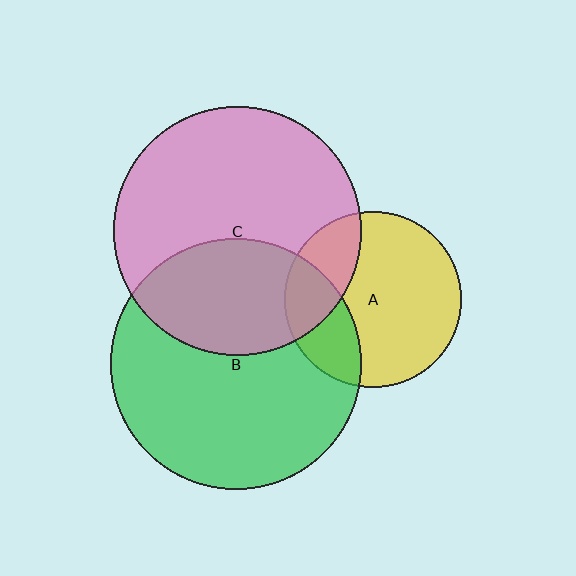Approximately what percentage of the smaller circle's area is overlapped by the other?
Approximately 25%.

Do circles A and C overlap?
Yes.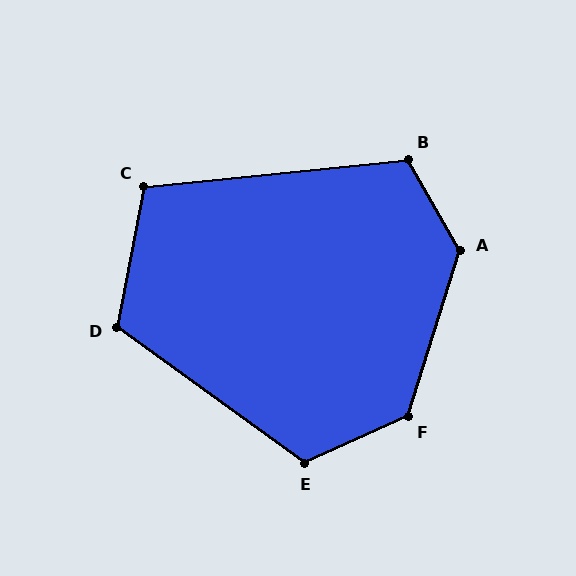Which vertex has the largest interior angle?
A, at approximately 133 degrees.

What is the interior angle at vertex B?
Approximately 114 degrees (obtuse).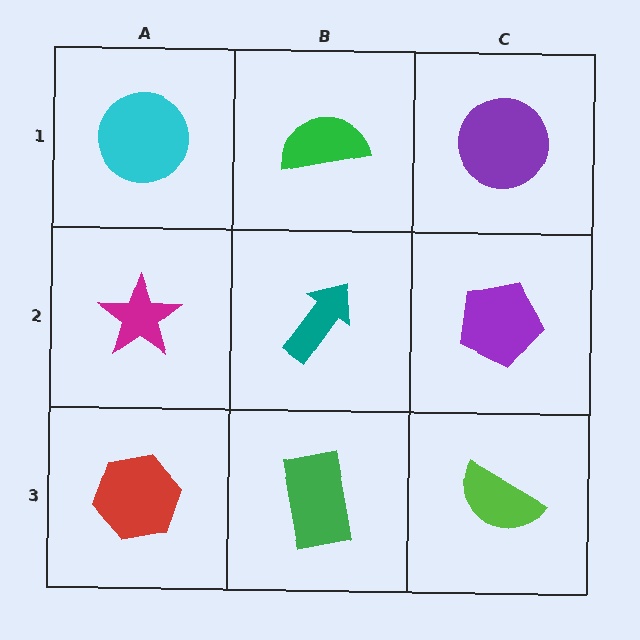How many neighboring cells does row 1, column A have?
2.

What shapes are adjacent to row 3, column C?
A purple pentagon (row 2, column C), a green rectangle (row 3, column B).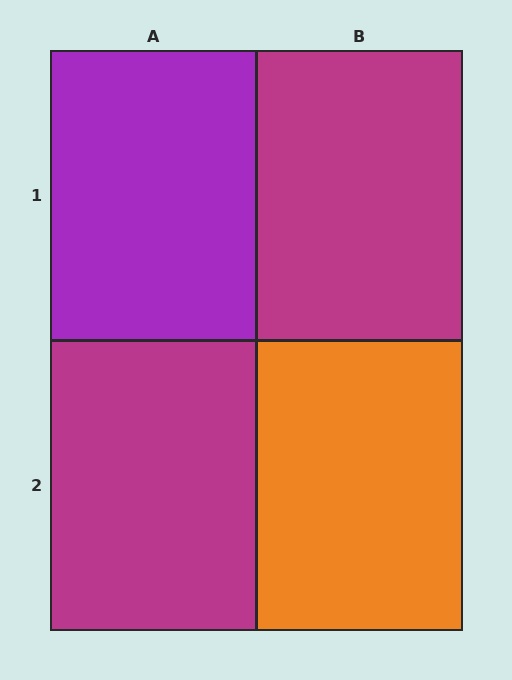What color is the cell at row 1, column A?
Purple.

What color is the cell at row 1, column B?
Magenta.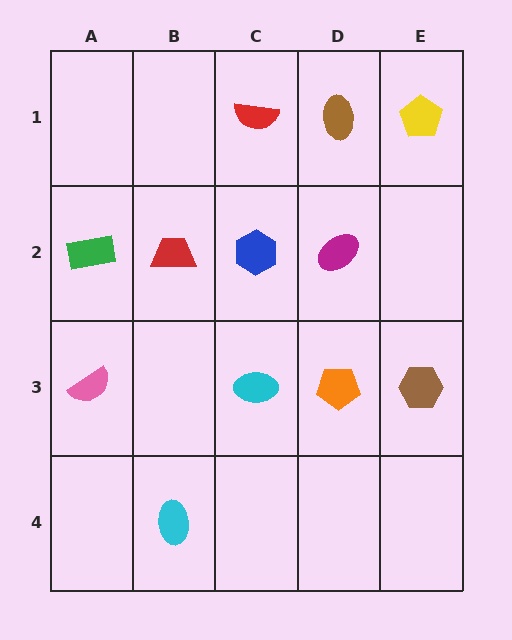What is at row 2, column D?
A magenta ellipse.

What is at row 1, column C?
A red semicircle.